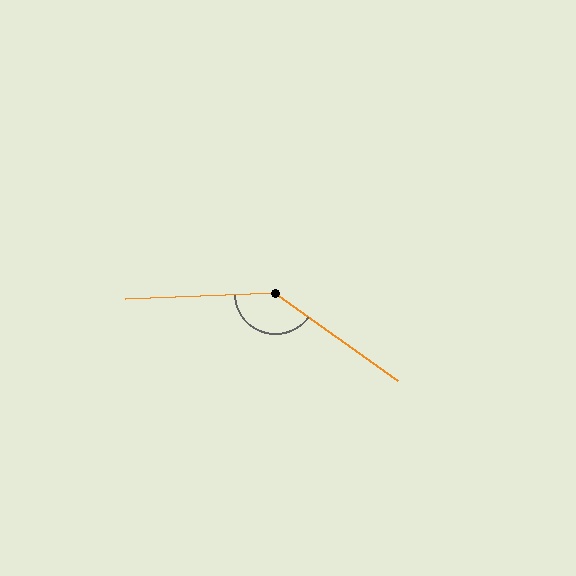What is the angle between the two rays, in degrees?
Approximately 142 degrees.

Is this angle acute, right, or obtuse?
It is obtuse.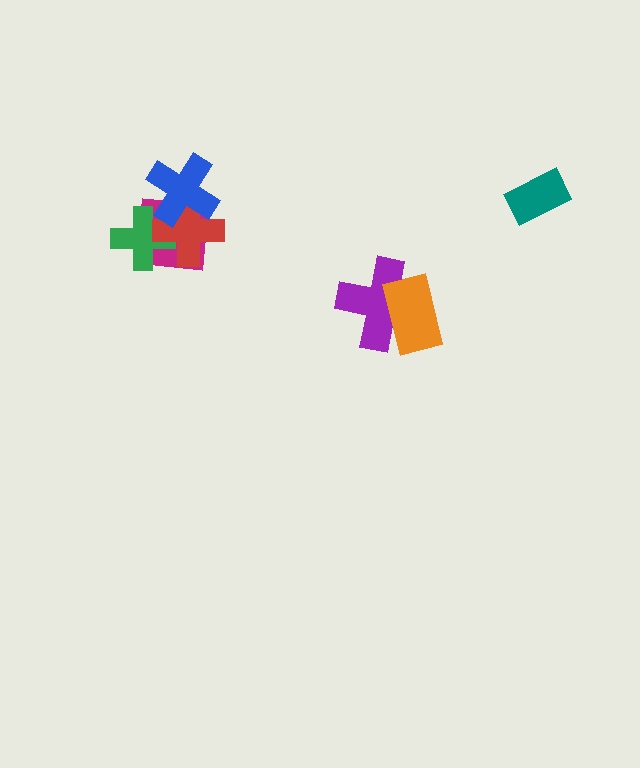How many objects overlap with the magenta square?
3 objects overlap with the magenta square.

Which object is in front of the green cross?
The red cross is in front of the green cross.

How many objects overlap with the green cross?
2 objects overlap with the green cross.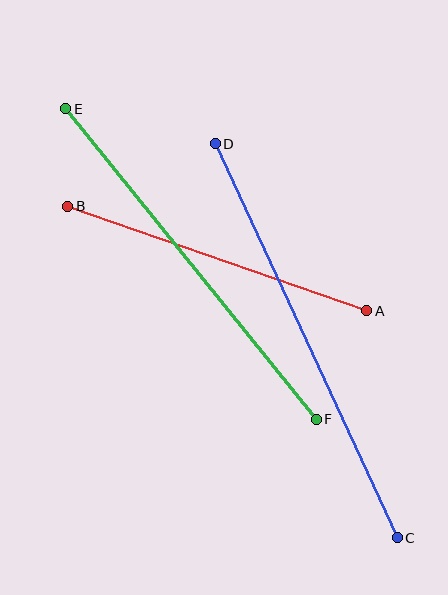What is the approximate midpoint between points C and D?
The midpoint is at approximately (306, 341) pixels.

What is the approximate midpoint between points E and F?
The midpoint is at approximately (191, 264) pixels.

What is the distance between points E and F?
The distance is approximately 399 pixels.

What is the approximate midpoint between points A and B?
The midpoint is at approximately (217, 259) pixels.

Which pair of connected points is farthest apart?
Points C and D are farthest apart.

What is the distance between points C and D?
The distance is approximately 434 pixels.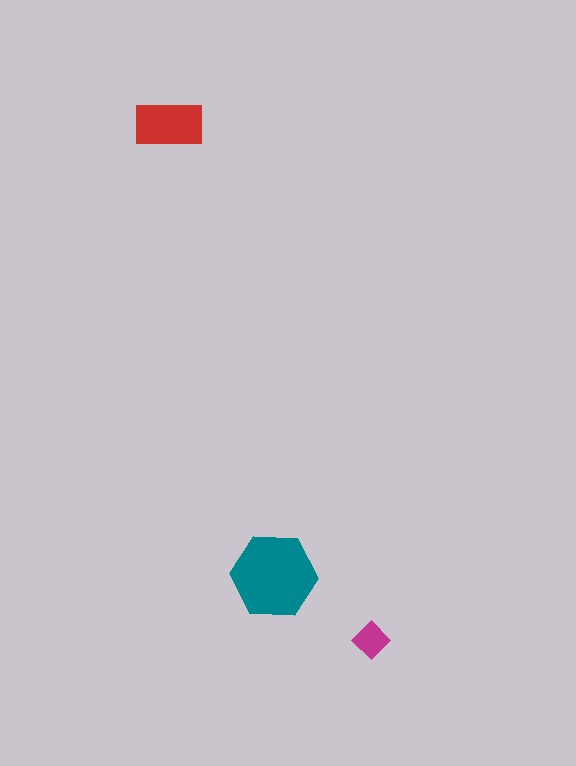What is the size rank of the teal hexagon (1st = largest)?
1st.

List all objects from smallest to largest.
The magenta diamond, the red rectangle, the teal hexagon.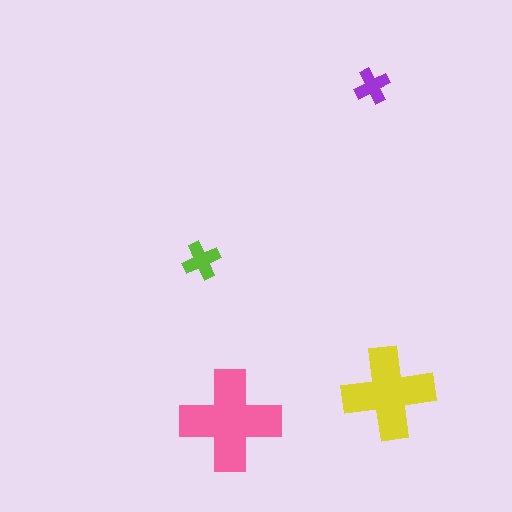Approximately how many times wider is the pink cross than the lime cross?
About 2.5 times wider.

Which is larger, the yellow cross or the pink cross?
The pink one.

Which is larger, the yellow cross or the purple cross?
The yellow one.